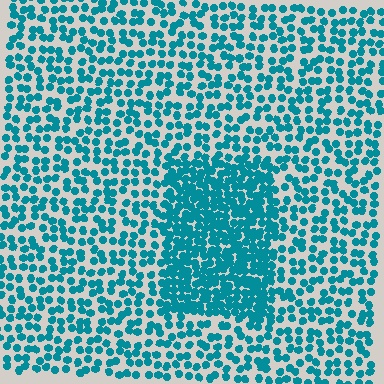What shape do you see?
I see a rectangle.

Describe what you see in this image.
The image contains small teal elements arranged at two different densities. A rectangle-shaped region is visible where the elements are more densely packed than the surrounding area.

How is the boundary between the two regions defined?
The boundary is defined by a change in element density (approximately 2.1x ratio). All elements are the same color, size, and shape.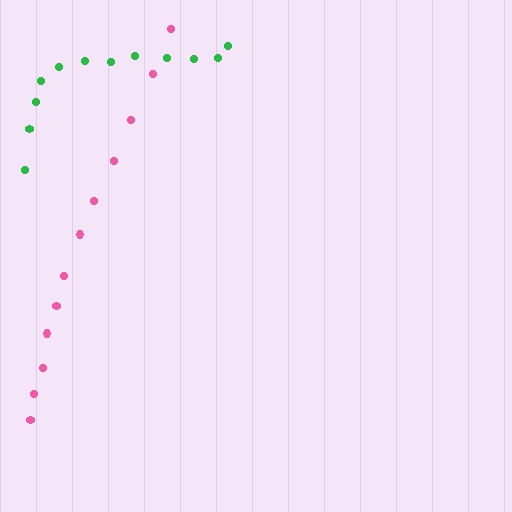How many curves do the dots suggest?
There are 2 distinct paths.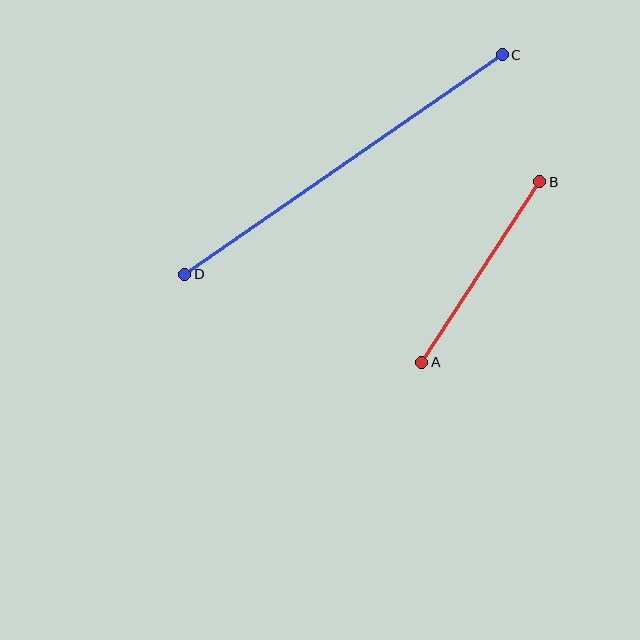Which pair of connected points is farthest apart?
Points C and D are farthest apart.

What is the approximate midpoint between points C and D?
The midpoint is at approximately (343, 165) pixels.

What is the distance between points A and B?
The distance is approximately 216 pixels.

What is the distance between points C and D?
The distance is approximately 386 pixels.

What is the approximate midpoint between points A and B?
The midpoint is at approximately (481, 272) pixels.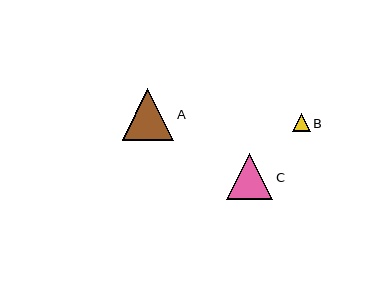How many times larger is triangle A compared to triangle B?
Triangle A is approximately 2.9 times the size of triangle B.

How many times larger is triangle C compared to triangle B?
Triangle C is approximately 2.6 times the size of triangle B.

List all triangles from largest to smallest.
From largest to smallest: A, C, B.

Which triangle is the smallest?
Triangle B is the smallest with a size of approximately 17 pixels.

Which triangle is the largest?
Triangle A is the largest with a size of approximately 52 pixels.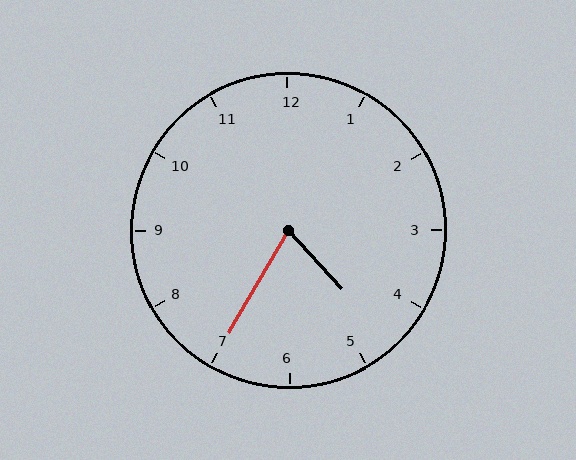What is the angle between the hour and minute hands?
Approximately 72 degrees.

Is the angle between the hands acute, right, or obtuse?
It is acute.